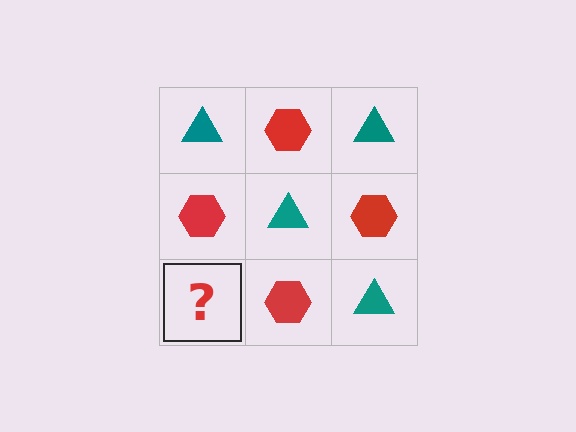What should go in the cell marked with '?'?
The missing cell should contain a teal triangle.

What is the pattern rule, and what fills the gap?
The rule is that it alternates teal triangle and red hexagon in a checkerboard pattern. The gap should be filled with a teal triangle.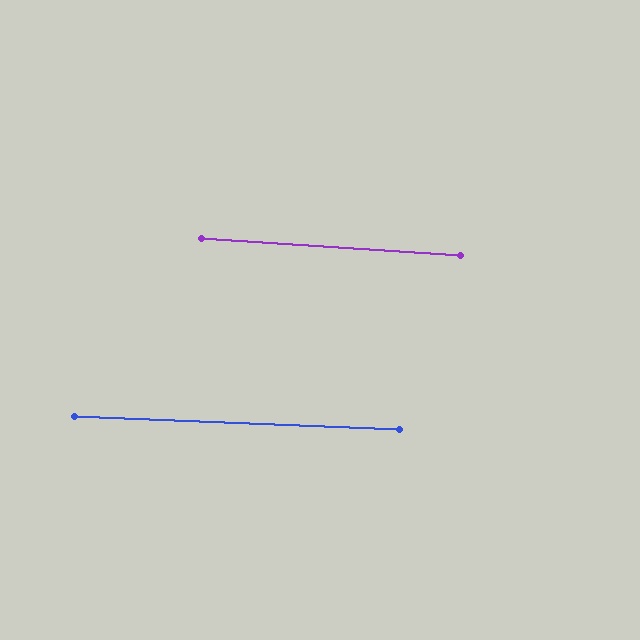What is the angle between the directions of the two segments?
Approximately 1 degree.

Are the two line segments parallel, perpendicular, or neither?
Parallel — their directions differ by only 1.3°.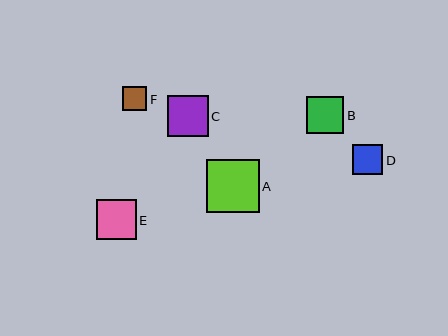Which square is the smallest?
Square F is the smallest with a size of approximately 24 pixels.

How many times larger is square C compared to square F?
Square C is approximately 1.7 times the size of square F.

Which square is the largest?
Square A is the largest with a size of approximately 53 pixels.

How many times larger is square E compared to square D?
Square E is approximately 1.3 times the size of square D.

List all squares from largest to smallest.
From largest to smallest: A, C, E, B, D, F.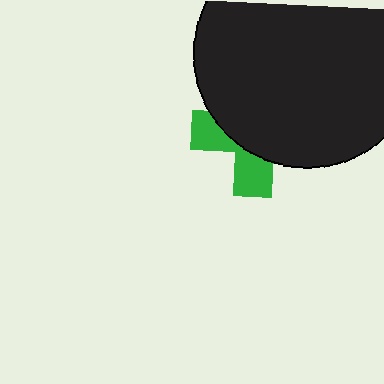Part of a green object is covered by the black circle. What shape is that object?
It is a cross.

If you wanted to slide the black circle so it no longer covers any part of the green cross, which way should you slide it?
Slide it up — that is the most direct way to separate the two shapes.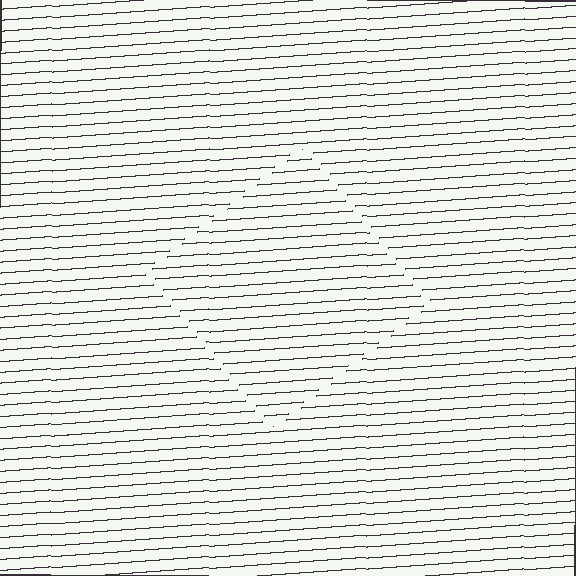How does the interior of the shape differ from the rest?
The interior of the shape contains the same grating, shifted by half a period — the contour is defined by the phase discontinuity where line-ends from the inner and outer gratings abut.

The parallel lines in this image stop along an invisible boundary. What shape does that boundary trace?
An illusory square. The interior of the shape contains the same grating, shifted by half a period — the contour is defined by the phase discontinuity where line-ends from the inner and outer gratings abut.